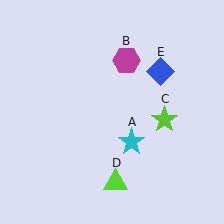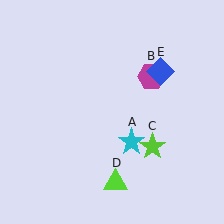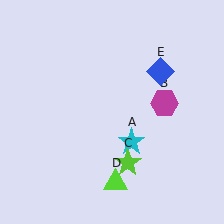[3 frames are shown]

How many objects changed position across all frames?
2 objects changed position: magenta hexagon (object B), lime star (object C).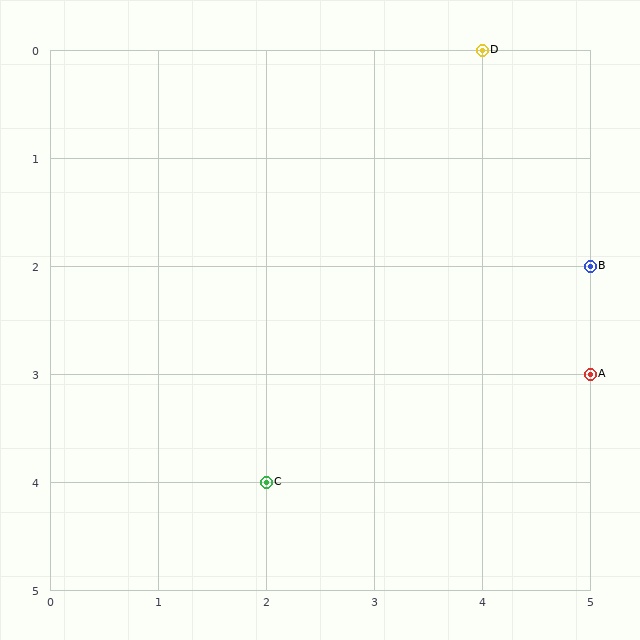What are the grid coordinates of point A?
Point A is at grid coordinates (5, 3).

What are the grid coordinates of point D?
Point D is at grid coordinates (4, 0).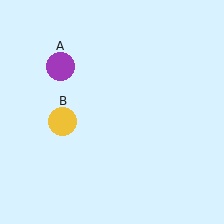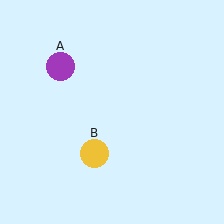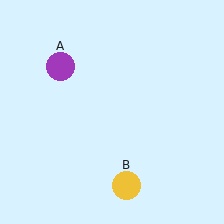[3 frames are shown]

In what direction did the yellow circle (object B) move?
The yellow circle (object B) moved down and to the right.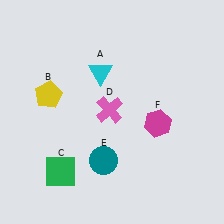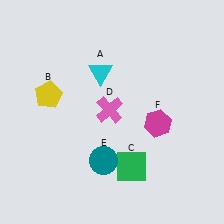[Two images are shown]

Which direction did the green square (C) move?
The green square (C) moved right.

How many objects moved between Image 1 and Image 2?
1 object moved between the two images.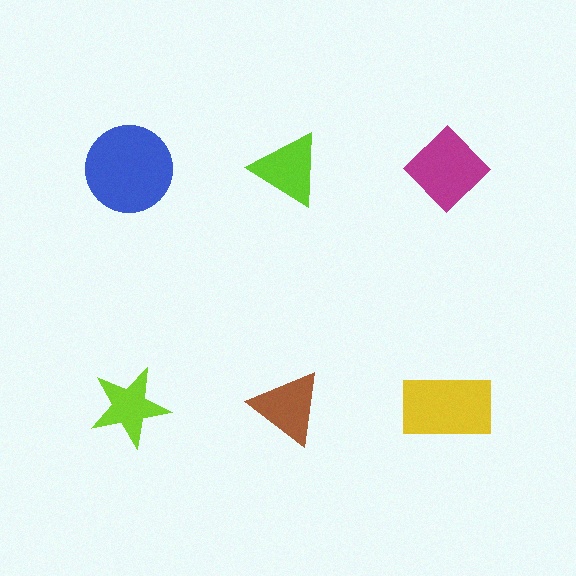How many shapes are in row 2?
3 shapes.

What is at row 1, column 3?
A magenta diamond.